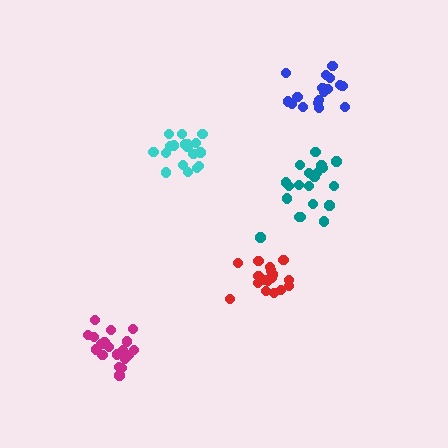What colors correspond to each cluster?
The clusters are colored: magenta, red, cyan, teal, blue.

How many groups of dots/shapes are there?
There are 5 groups.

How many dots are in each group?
Group 1: 19 dots, Group 2: 18 dots, Group 3: 18 dots, Group 4: 20 dots, Group 5: 17 dots (92 total).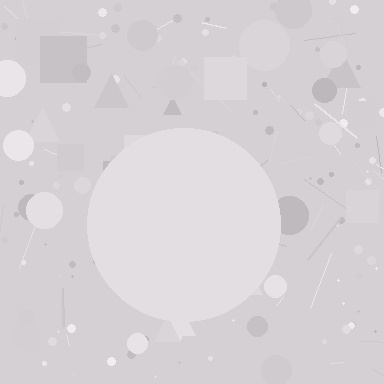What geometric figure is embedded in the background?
A circle is embedded in the background.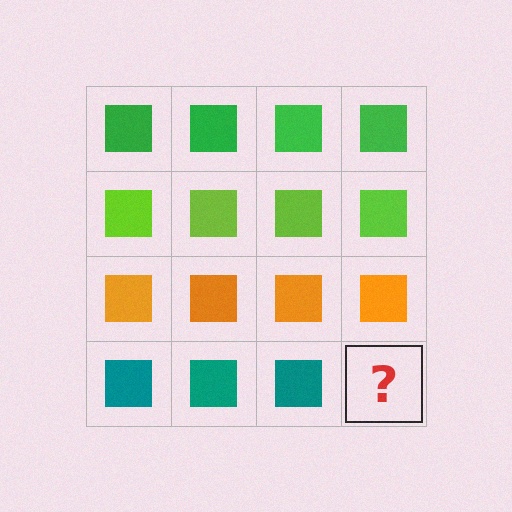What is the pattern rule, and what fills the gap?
The rule is that each row has a consistent color. The gap should be filled with a teal square.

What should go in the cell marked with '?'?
The missing cell should contain a teal square.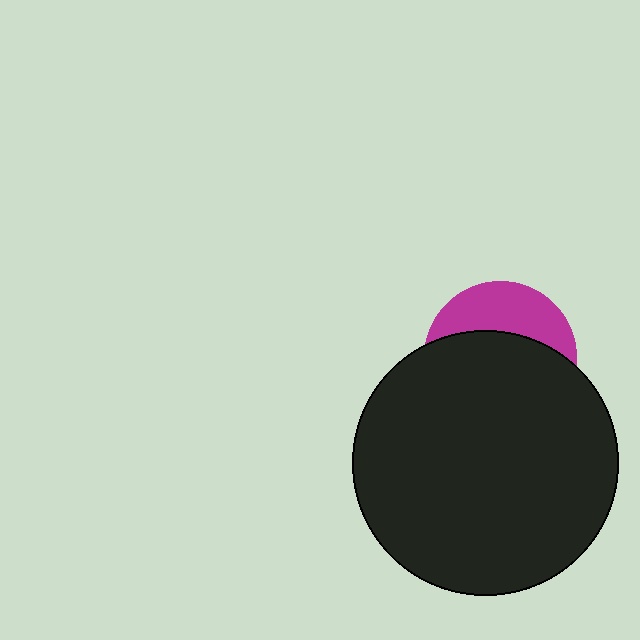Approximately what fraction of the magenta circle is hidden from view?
Roughly 66% of the magenta circle is hidden behind the black circle.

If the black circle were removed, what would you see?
You would see the complete magenta circle.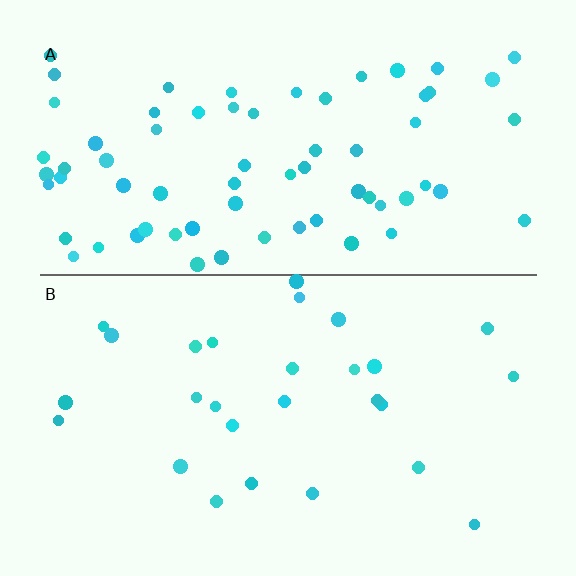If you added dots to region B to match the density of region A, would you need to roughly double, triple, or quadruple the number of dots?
Approximately double.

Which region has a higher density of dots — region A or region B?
A (the top).